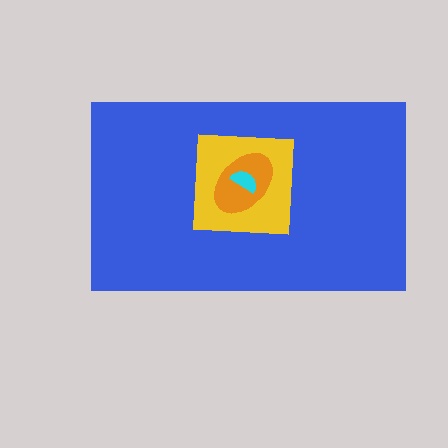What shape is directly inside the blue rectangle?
The yellow square.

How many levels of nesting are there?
4.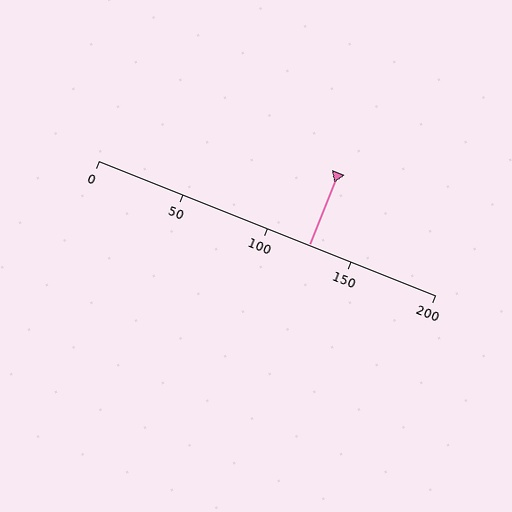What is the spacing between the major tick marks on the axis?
The major ticks are spaced 50 apart.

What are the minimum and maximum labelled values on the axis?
The axis runs from 0 to 200.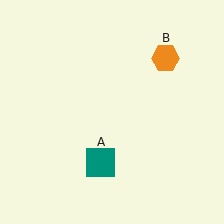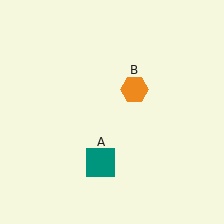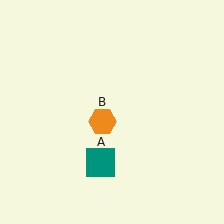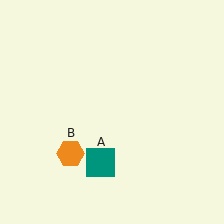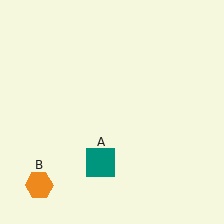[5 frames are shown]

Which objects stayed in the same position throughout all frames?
Teal square (object A) remained stationary.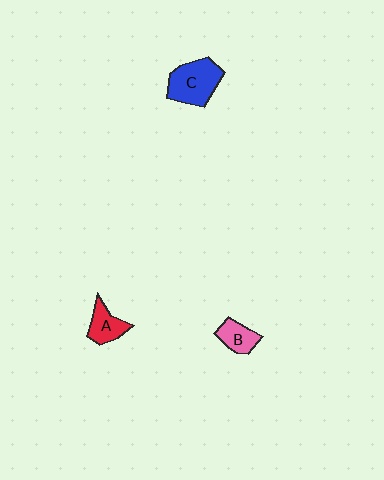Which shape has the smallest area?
Shape B (pink).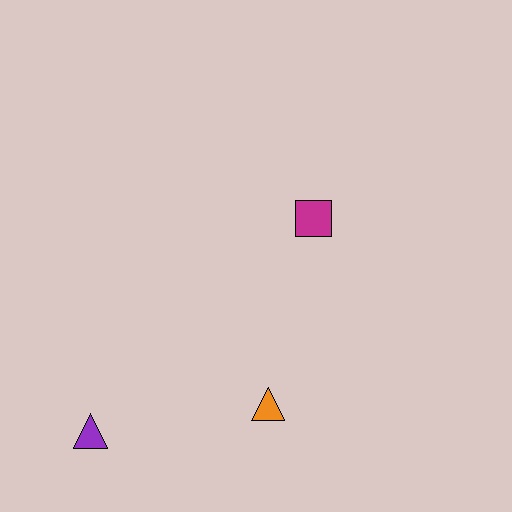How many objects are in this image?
There are 3 objects.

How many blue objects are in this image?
There are no blue objects.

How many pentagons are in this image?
There are no pentagons.